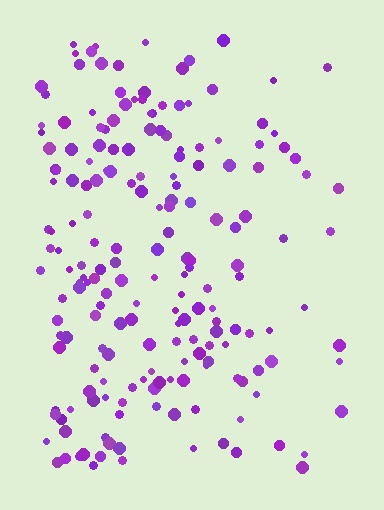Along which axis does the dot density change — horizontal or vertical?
Horizontal.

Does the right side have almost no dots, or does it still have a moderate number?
Still a moderate number, just noticeably fewer than the left.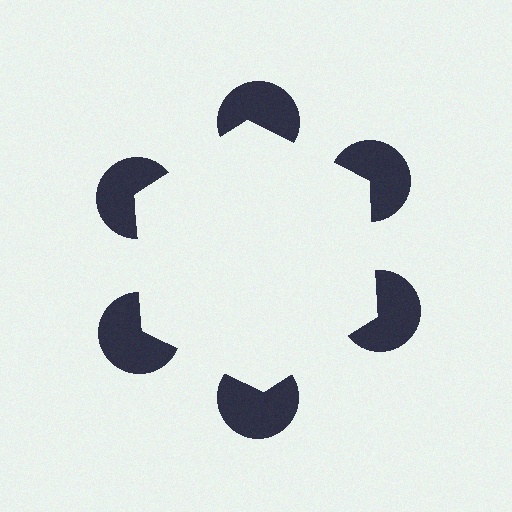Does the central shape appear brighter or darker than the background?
It typically appears slightly brighter than the background, even though no actual brightness change is drawn.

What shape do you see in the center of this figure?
An illusory hexagon — its edges are inferred from the aligned wedge cuts in the pac-man discs, not physically drawn.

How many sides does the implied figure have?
6 sides.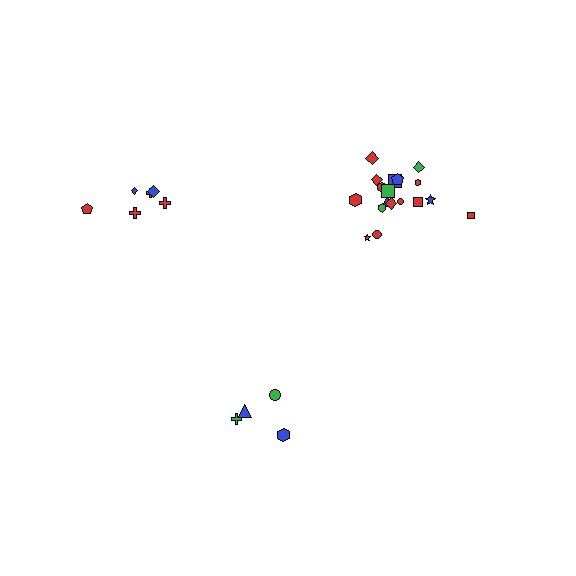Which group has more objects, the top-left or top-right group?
The top-right group.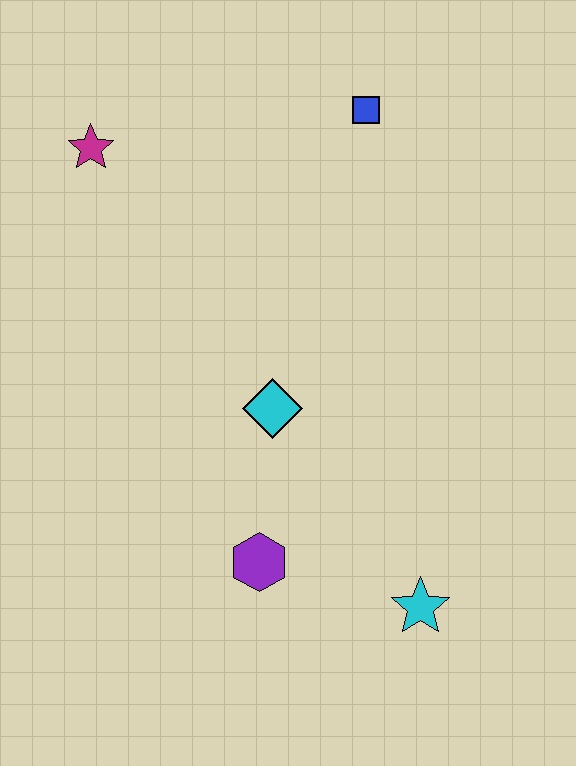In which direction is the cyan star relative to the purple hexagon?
The cyan star is to the right of the purple hexagon.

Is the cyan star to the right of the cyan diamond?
Yes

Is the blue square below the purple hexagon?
No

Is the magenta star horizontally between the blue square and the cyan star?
No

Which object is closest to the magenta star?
The blue square is closest to the magenta star.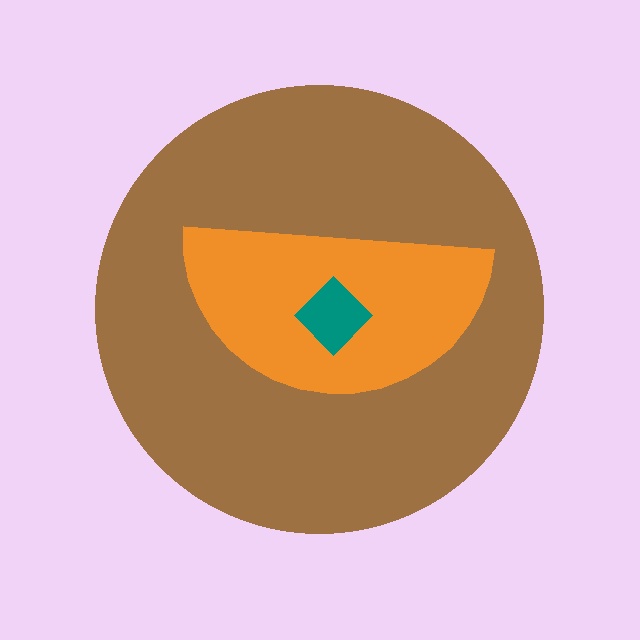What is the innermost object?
The teal diamond.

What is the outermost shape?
The brown circle.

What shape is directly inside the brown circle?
The orange semicircle.